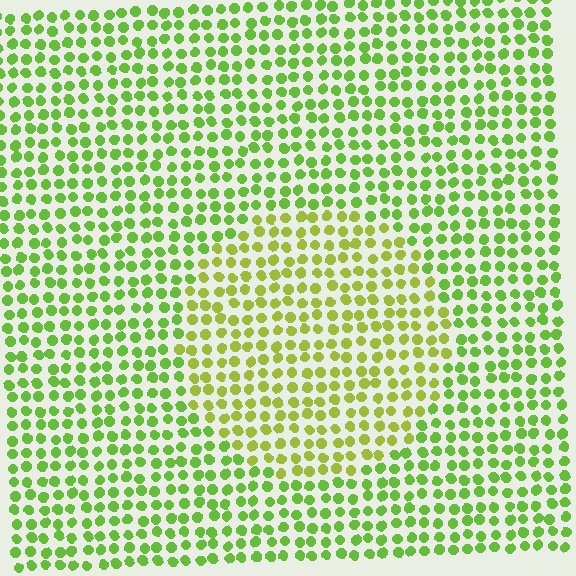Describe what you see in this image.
The image is filled with small lime elements in a uniform arrangement. A circle-shaped region is visible where the elements are tinted to a slightly different hue, forming a subtle color boundary.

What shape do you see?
I see a circle.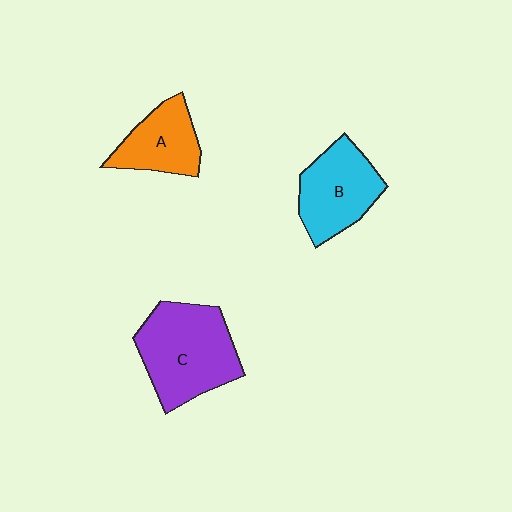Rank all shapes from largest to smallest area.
From largest to smallest: C (purple), B (cyan), A (orange).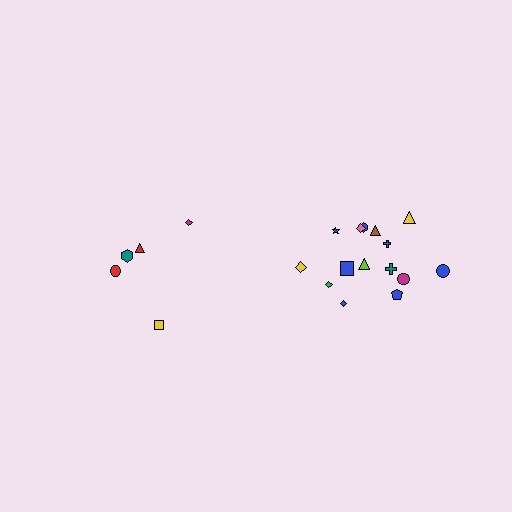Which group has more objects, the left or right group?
The right group.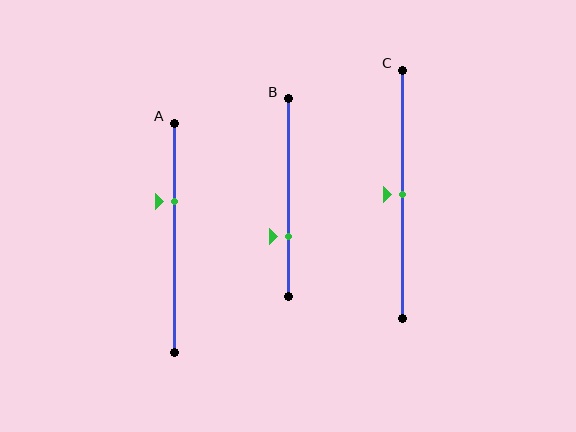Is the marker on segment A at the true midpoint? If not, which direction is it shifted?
No, the marker on segment A is shifted upward by about 16% of the segment length.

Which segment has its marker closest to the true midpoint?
Segment C has its marker closest to the true midpoint.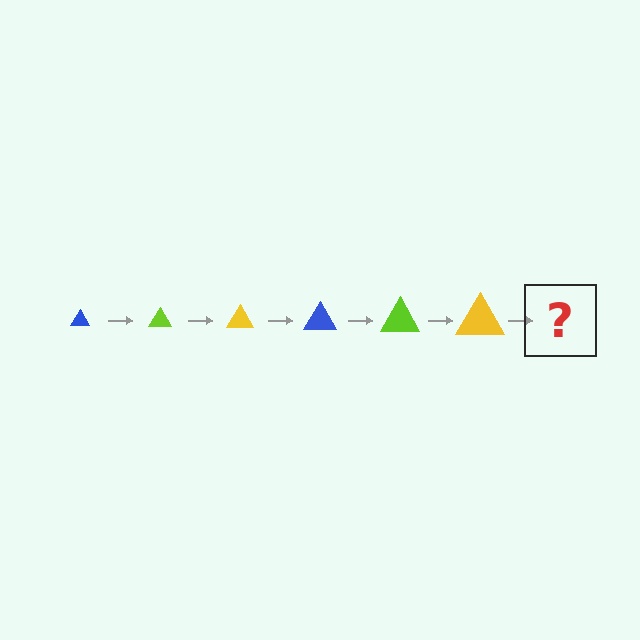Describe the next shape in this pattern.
It should be a blue triangle, larger than the previous one.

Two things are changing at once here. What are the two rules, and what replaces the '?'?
The two rules are that the triangle grows larger each step and the color cycles through blue, lime, and yellow. The '?' should be a blue triangle, larger than the previous one.